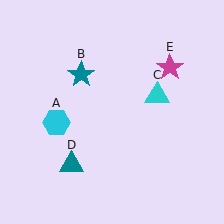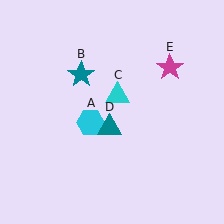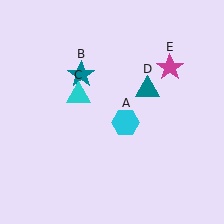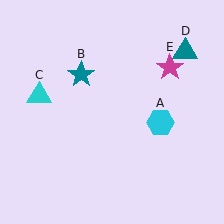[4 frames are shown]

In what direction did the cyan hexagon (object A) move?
The cyan hexagon (object A) moved right.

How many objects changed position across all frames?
3 objects changed position: cyan hexagon (object A), cyan triangle (object C), teal triangle (object D).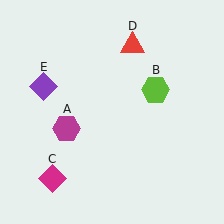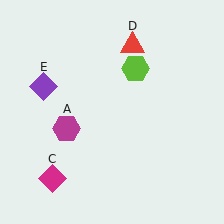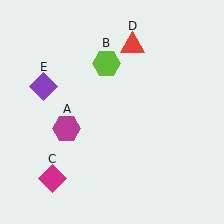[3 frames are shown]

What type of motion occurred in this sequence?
The lime hexagon (object B) rotated counterclockwise around the center of the scene.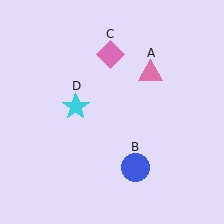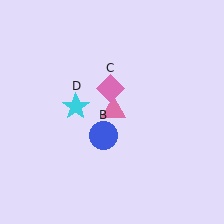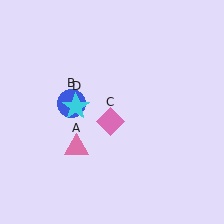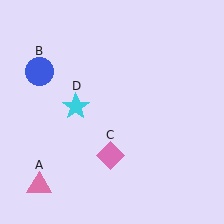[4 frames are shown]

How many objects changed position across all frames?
3 objects changed position: pink triangle (object A), blue circle (object B), pink diamond (object C).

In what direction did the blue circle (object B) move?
The blue circle (object B) moved up and to the left.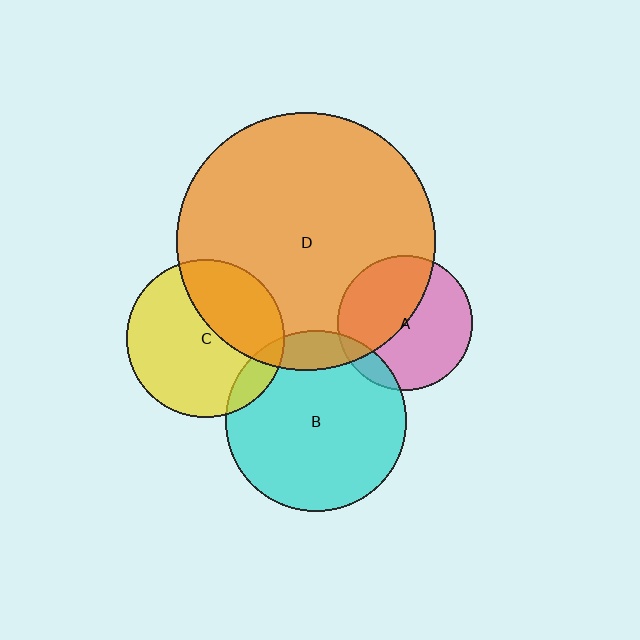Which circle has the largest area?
Circle D (orange).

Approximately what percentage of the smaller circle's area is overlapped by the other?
Approximately 10%.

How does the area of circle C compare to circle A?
Approximately 1.4 times.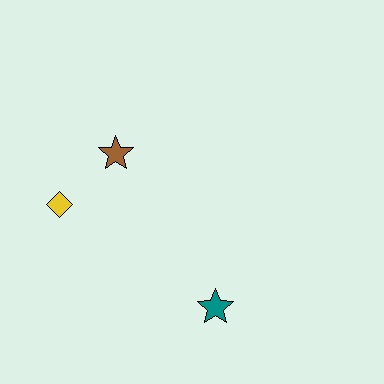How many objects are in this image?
There are 3 objects.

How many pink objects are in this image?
There are no pink objects.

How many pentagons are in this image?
There are no pentagons.